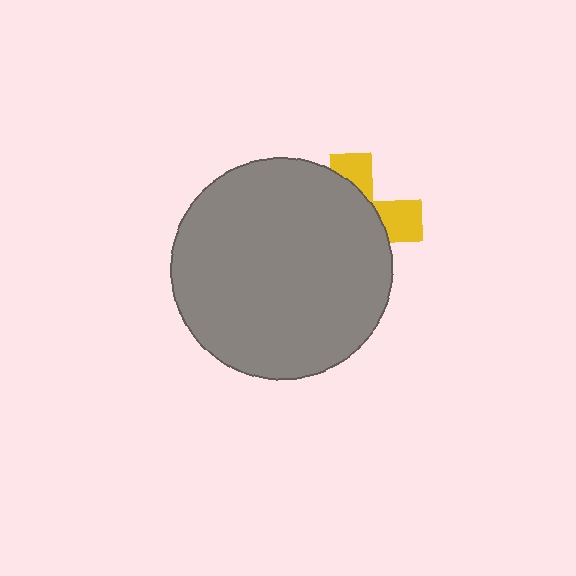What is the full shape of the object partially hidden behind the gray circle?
The partially hidden object is a yellow cross.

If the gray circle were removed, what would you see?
You would see the complete yellow cross.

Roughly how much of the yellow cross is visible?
A small part of it is visible (roughly 30%).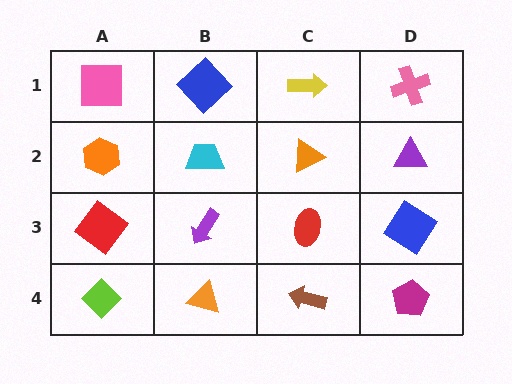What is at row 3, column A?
A red diamond.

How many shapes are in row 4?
4 shapes.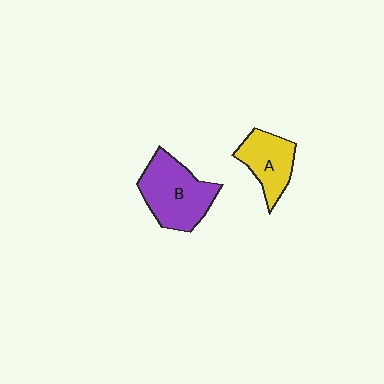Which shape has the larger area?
Shape B (purple).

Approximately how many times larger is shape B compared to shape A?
Approximately 1.5 times.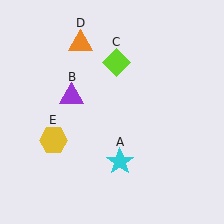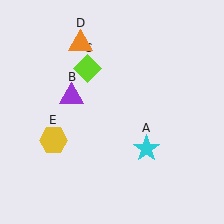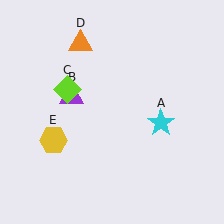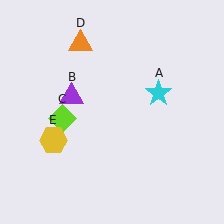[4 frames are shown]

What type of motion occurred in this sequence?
The cyan star (object A), lime diamond (object C) rotated counterclockwise around the center of the scene.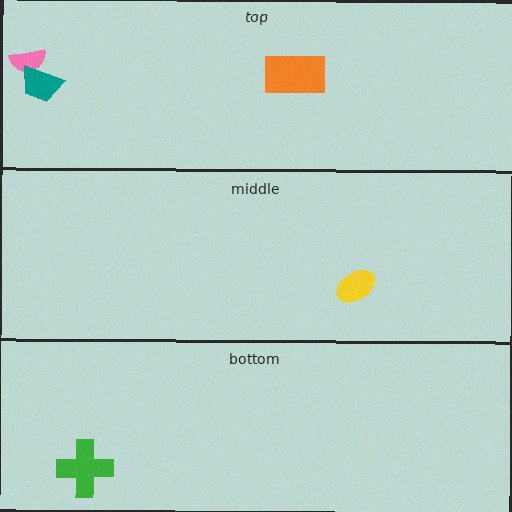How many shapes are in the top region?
3.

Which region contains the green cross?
The bottom region.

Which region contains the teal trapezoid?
The top region.